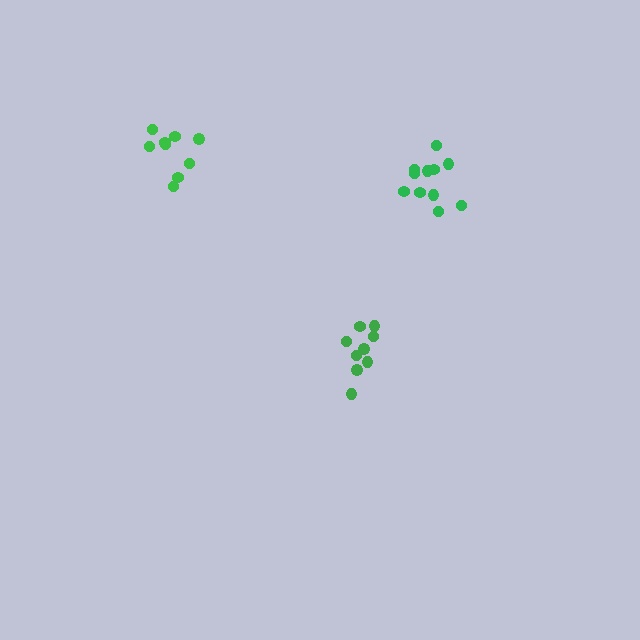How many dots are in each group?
Group 1: 11 dots, Group 2: 9 dots, Group 3: 9 dots (29 total).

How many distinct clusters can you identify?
There are 3 distinct clusters.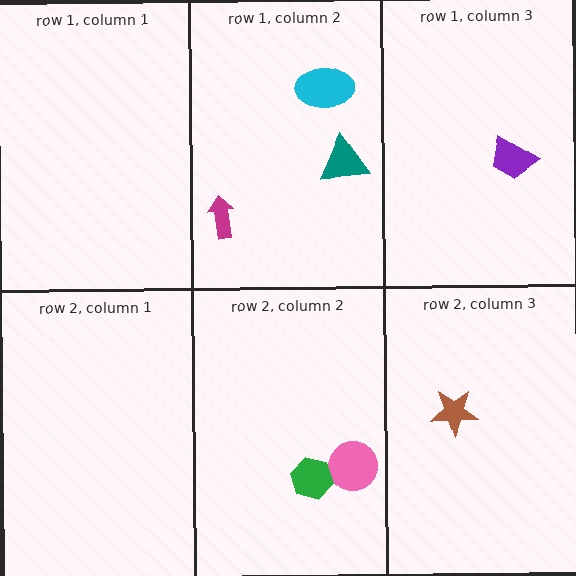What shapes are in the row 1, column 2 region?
The cyan ellipse, the magenta arrow, the teal triangle.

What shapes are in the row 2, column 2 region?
The pink circle, the green hexagon.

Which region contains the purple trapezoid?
The row 1, column 3 region.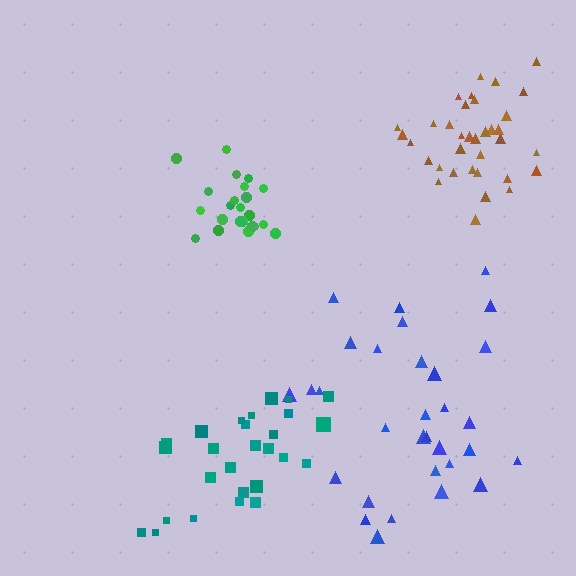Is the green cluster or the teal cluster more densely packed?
Green.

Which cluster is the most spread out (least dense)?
Blue.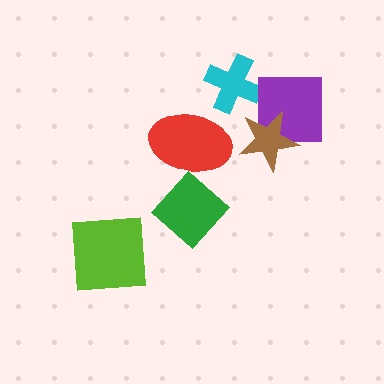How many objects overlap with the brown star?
1 object overlaps with the brown star.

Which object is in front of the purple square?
The brown star is in front of the purple square.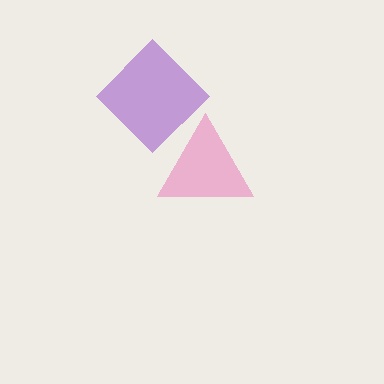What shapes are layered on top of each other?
The layered shapes are: a pink triangle, a purple diamond.